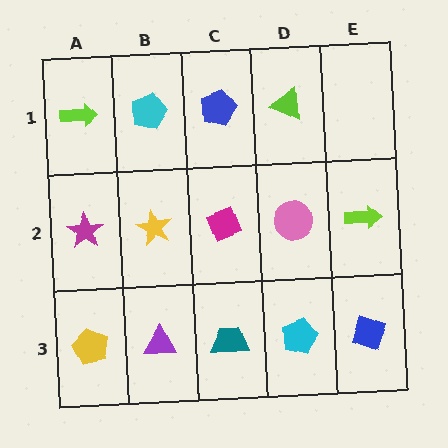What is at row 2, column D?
A pink circle.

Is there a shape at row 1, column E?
No, that cell is empty.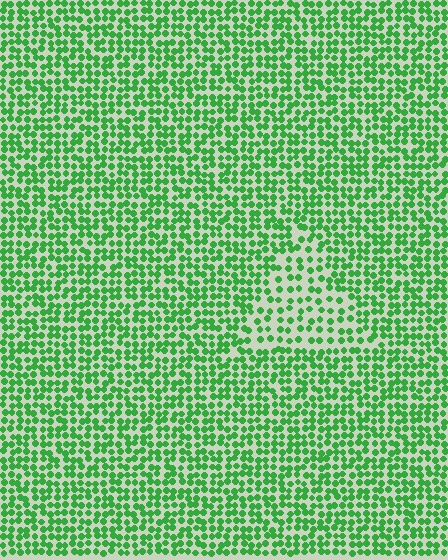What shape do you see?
I see a triangle.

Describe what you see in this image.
The image contains small green elements arranged at two different densities. A triangle-shaped region is visible where the elements are less densely packed than the surrounding area.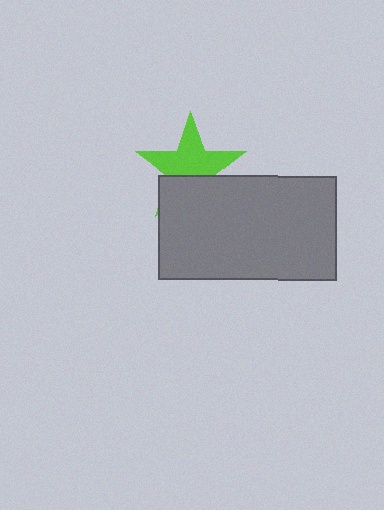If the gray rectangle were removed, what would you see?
You would see the complete lime star.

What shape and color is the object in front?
The object in front is a gray rectangle.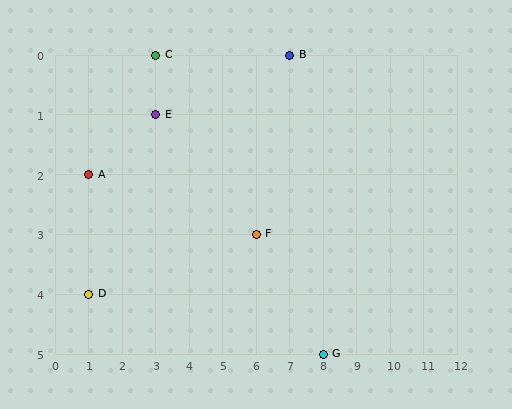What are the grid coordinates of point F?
Point F is at grid coordinates (6, 3).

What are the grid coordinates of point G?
Point G is at grid coordinates (8, 5).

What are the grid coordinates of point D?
Point D is at grid coordinates (1, 4).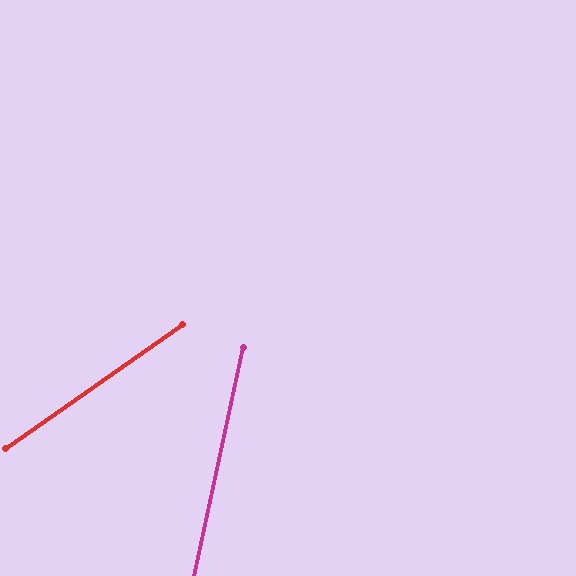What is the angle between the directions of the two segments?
Approximately 43 degrees.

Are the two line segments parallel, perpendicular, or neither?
Neither parallel nor perpendicular — they differ by about 43°.